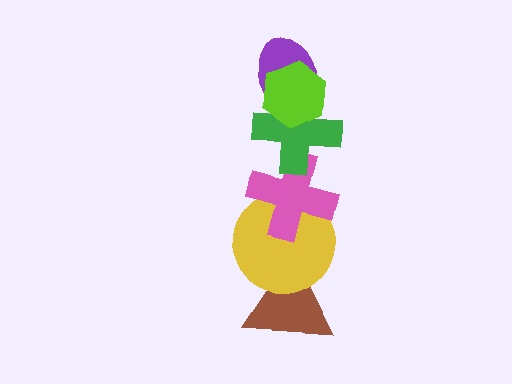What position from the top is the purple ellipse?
The purple ellipse is 2nd from the top.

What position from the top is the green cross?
The green cross is 3rd from the top.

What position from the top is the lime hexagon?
The lime hexagon is 1st from the top.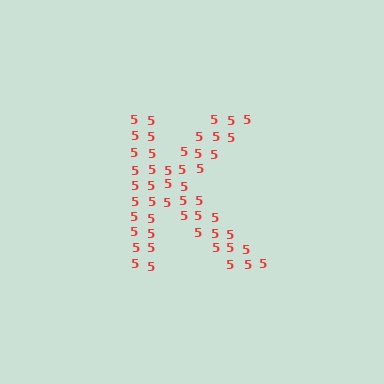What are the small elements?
The small elements are digit 5's.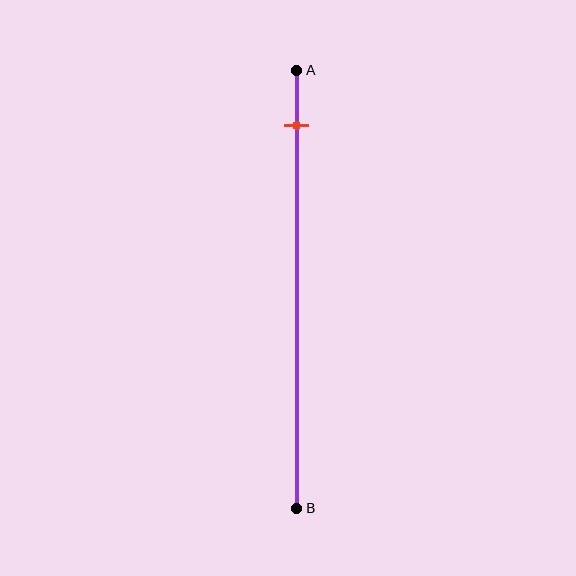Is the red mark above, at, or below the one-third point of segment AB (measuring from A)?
The red mark is above the one-third point of segment AB.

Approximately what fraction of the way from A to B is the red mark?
The red mark is approximately 10% of the way from A to B.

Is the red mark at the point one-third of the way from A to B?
No, the mark is at about 10% from A, not at the 33% one-third point.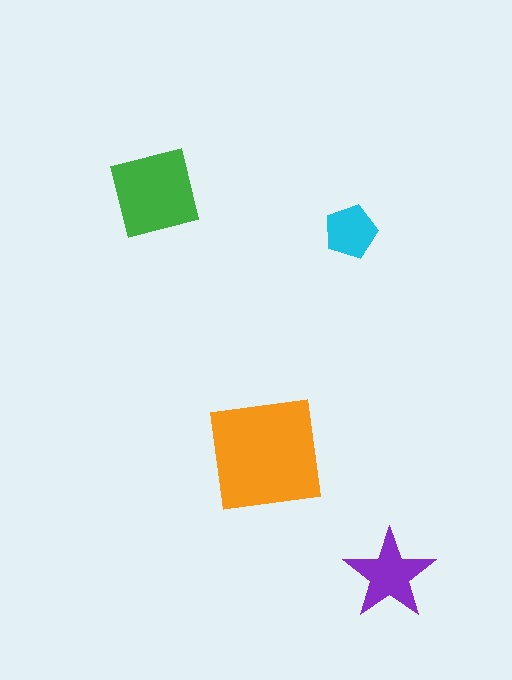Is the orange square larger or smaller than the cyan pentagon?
Larger.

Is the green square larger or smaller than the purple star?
Larger.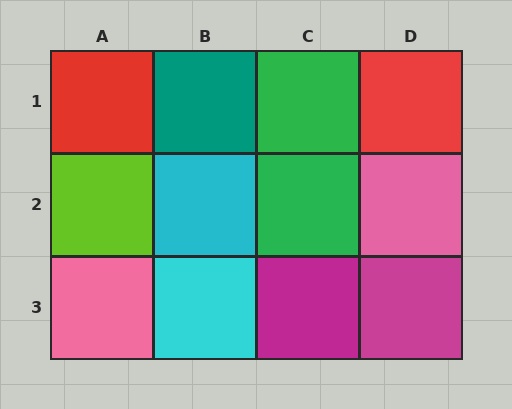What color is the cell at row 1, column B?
Teal.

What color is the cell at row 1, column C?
Green.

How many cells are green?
2 cells are green.